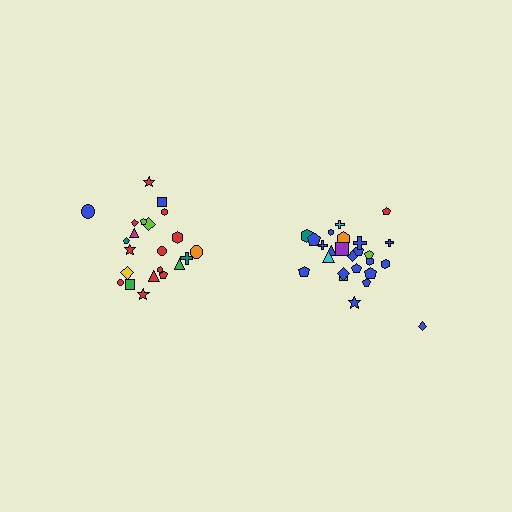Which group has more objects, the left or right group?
The right group.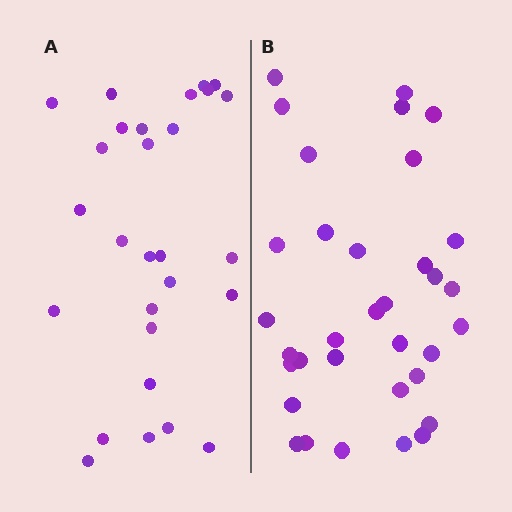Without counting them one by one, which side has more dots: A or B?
Region B (the right region) has more dots.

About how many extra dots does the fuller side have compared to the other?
Region B has about 6 more dots than region A.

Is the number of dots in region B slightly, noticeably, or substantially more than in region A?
Region B has only slightly more — the two regions are fairly close. The ratio is roughly 1.2 to 1.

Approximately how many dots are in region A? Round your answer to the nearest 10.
About 30 dots. (The exact count is 28, which rounds to 30.)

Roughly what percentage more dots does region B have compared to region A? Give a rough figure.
About 20% more.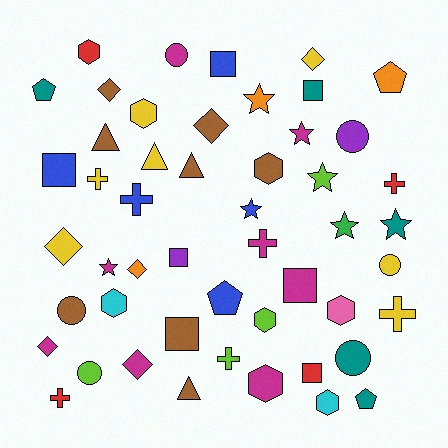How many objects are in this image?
There are 50 objects.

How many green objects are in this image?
There is 1 green object.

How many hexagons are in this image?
There are 8 hexagons.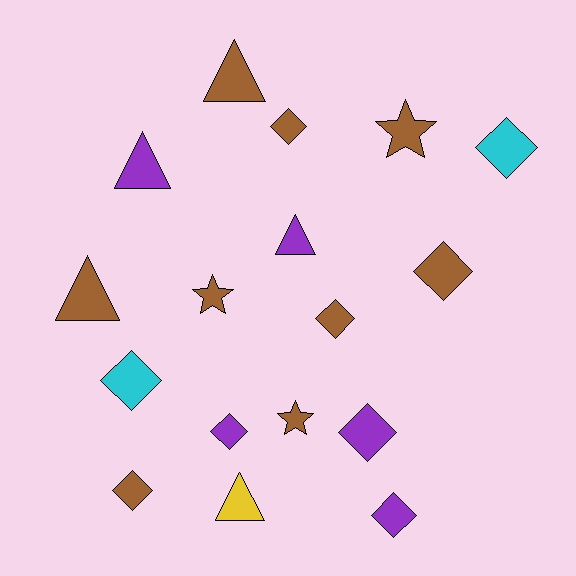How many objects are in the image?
There are 17 objects.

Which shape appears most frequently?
Diamond, with 9 objects.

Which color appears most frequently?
Brown, with 9 objects.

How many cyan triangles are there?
There are no cyan triangles.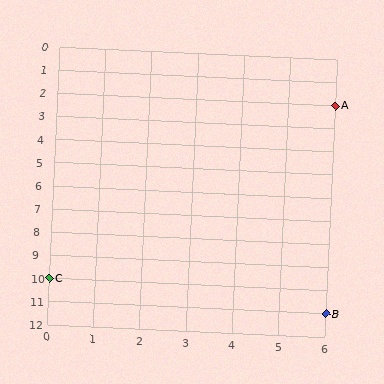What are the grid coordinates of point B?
Point B is at grid coordinates (6, 11).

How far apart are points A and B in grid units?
Points A and B are 9 rows apart.